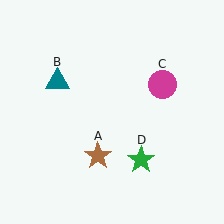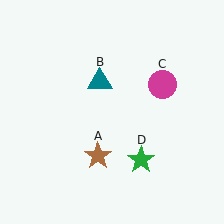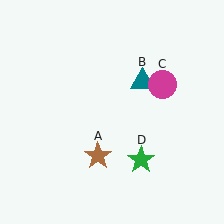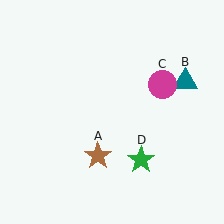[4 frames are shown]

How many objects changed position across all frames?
1 object changed position: teal triangle (object B).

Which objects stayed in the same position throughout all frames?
Brown star (object A) and magenta circle (object C) and green star (object D) remained stationary.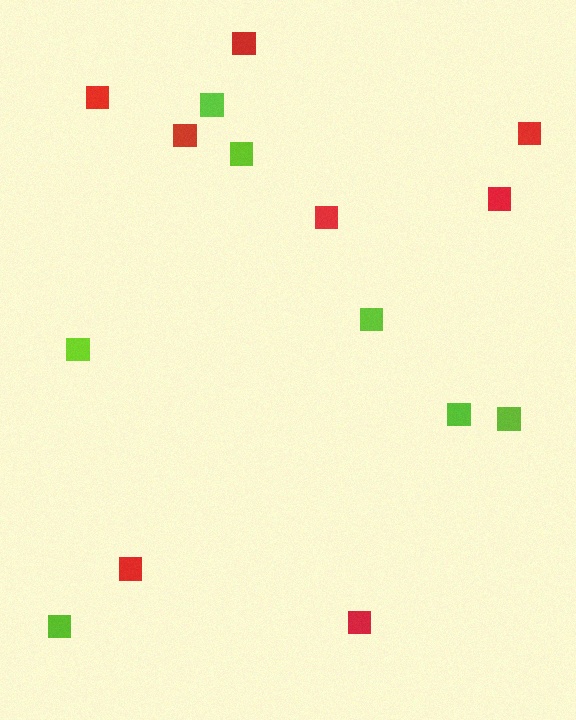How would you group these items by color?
There are 2 groups: one group of red squares (8) and one group of lime squares (7).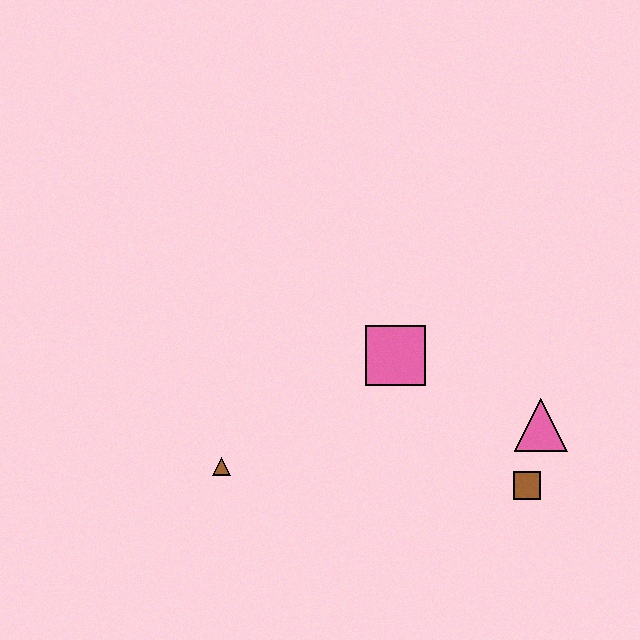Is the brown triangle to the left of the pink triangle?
Yes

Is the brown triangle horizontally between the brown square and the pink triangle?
No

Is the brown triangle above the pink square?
No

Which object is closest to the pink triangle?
The brown square is closest to the pink triangle.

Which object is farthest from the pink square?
The brown triangle is farthest from the pink square.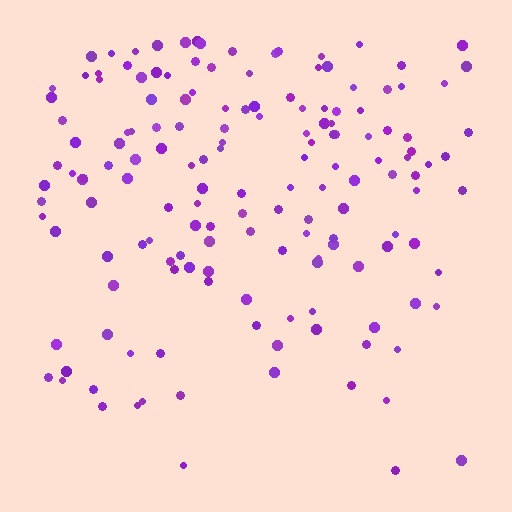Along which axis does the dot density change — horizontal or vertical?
Vertical.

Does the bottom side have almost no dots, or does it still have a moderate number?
Still a moderate number, just noticeably fewer than the top.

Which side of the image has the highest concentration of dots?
The top.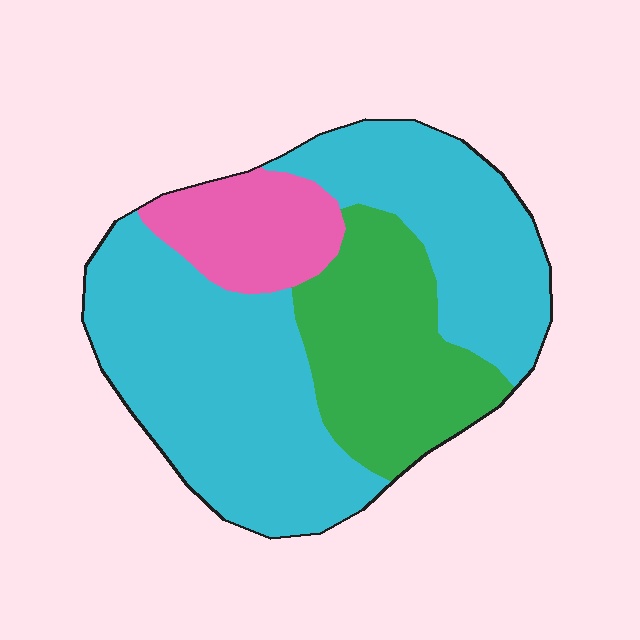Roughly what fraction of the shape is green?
Green covers roughly 25% of the shape.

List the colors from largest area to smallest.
From largest to smallest: cyan, green, pink.